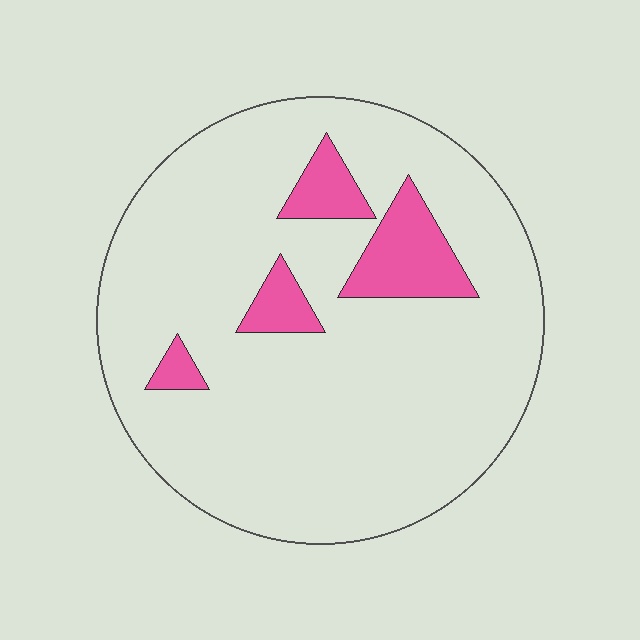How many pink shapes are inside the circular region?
4.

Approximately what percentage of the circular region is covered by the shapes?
Approximately 10%.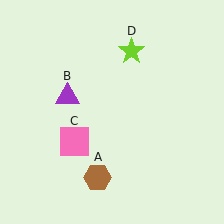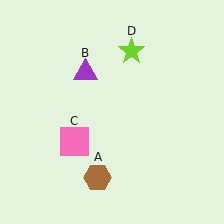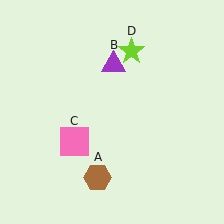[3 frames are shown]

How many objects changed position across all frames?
1 object changed position: purple triangle (object B).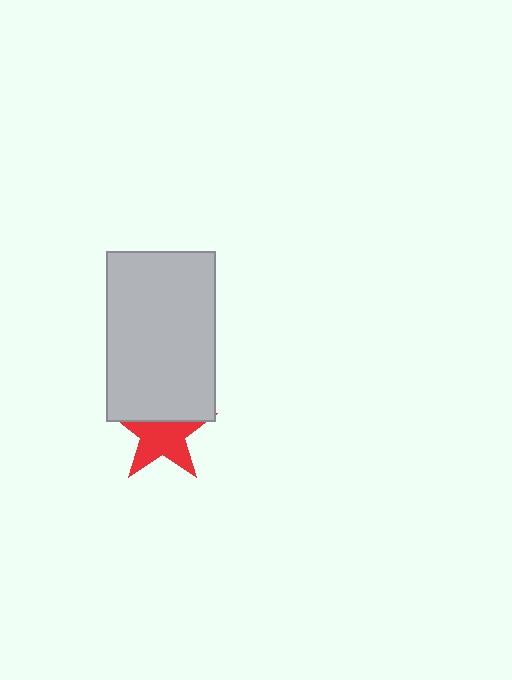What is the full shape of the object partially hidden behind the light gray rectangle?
The partially hidden object is a red star.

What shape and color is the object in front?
The object in front is a light gray rectangle.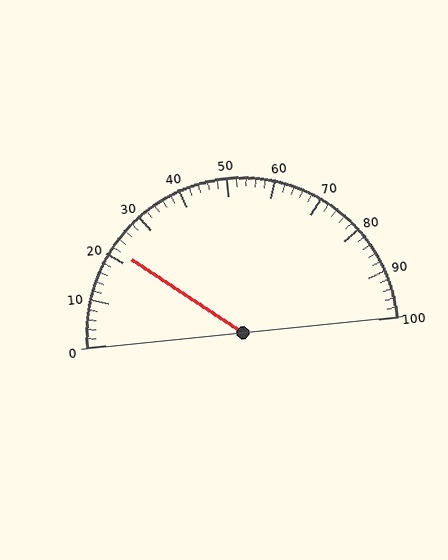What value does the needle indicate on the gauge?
The needle indicates approximately 22.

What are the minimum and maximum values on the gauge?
The gauge ranges from 0 to 100.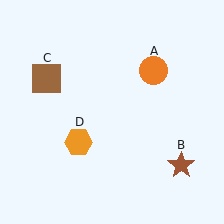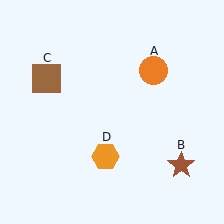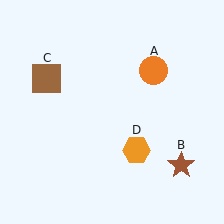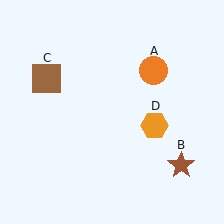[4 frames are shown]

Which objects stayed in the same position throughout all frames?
Orange circle (object A) and brown star (object B) and brown square (object C) remained stationary.